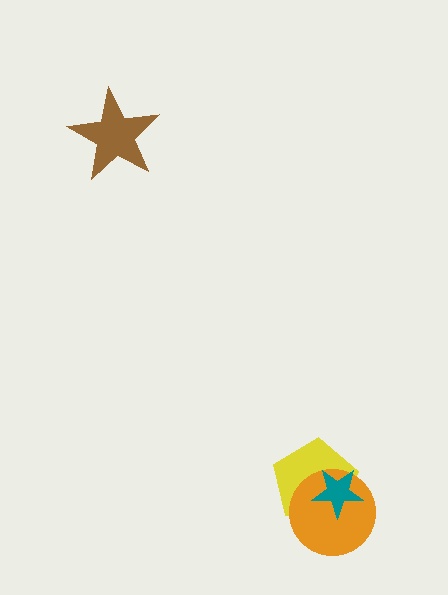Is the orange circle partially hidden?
Yes, it is partially covered by another shape.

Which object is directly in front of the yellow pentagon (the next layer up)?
The orange circle is directly in front of the yellow pentagon.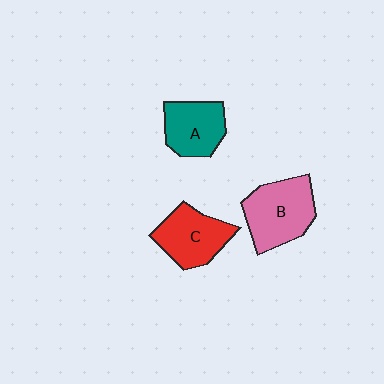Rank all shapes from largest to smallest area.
From largest to smallest: B (pink), C (red), A (teal).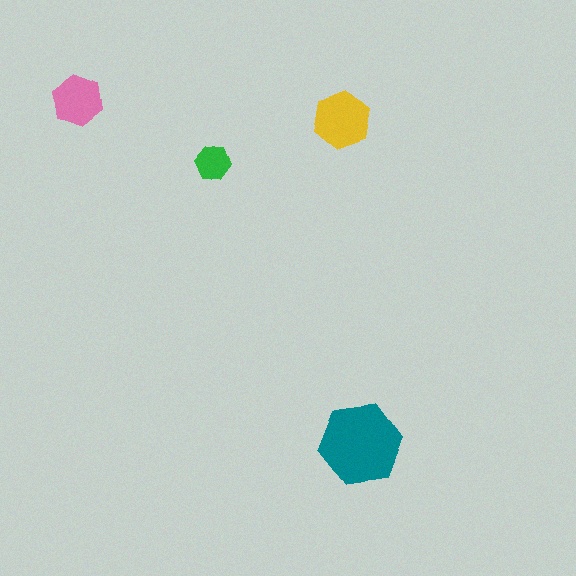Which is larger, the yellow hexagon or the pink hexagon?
The yellow one.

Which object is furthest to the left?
The pink hexagon is leftmost.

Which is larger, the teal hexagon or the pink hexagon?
The teal one.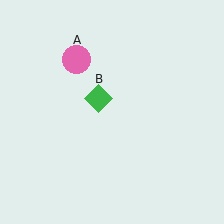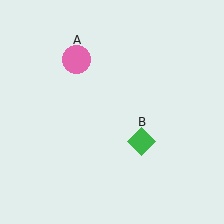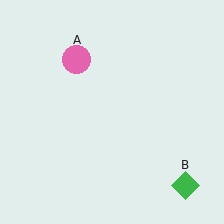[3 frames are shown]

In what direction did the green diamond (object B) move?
The green diamond (object B) moved down and to the right.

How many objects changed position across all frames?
1 object changed position: green diamond (object B).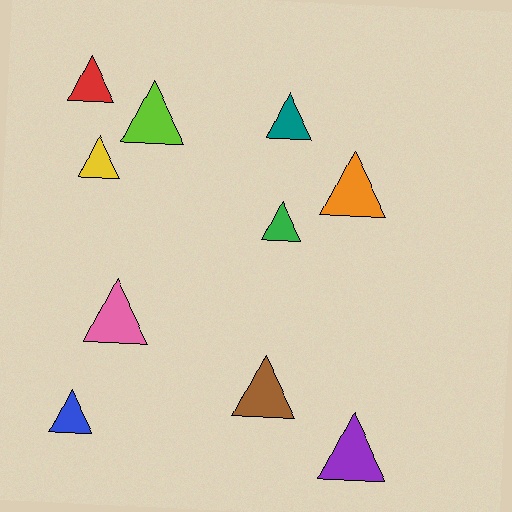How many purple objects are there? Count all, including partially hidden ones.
There is 1 purple object.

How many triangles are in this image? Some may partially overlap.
There are 10 triangles.